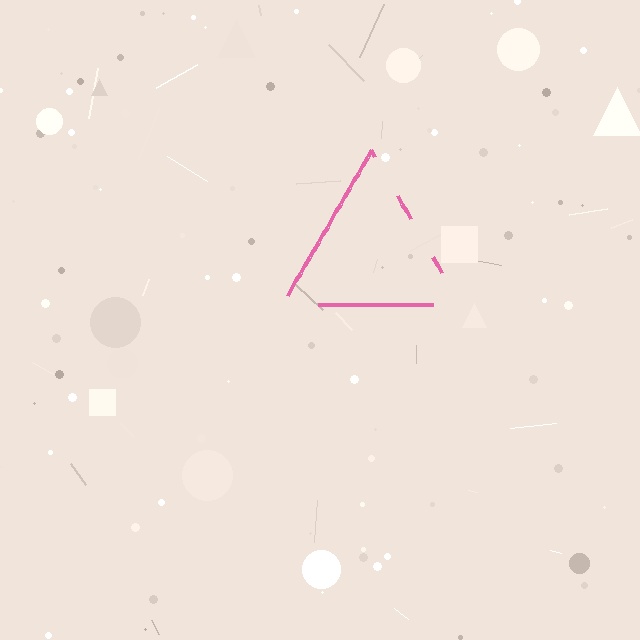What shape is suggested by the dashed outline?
The dashed outline suggests a triangle.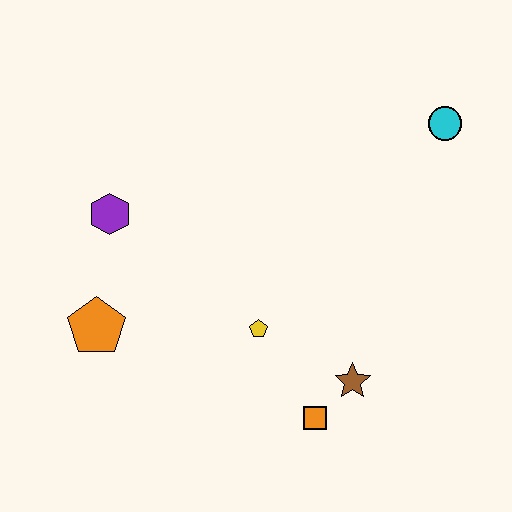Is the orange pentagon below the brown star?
No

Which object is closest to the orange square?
The brown star is closest to the orange square.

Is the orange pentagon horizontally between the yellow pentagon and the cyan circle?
No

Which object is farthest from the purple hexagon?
The cyan circle is farthest from the purple hexagon.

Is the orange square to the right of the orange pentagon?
Yes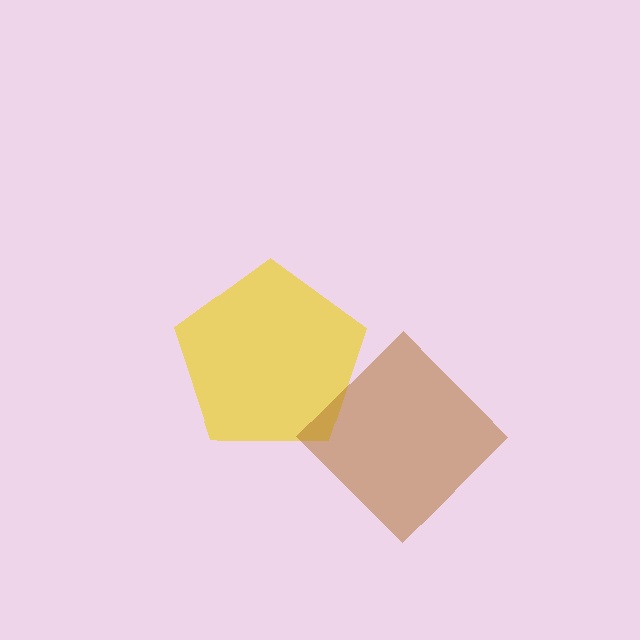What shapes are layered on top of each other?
The layered shapes are: a yellow pentagon, a brown diamond.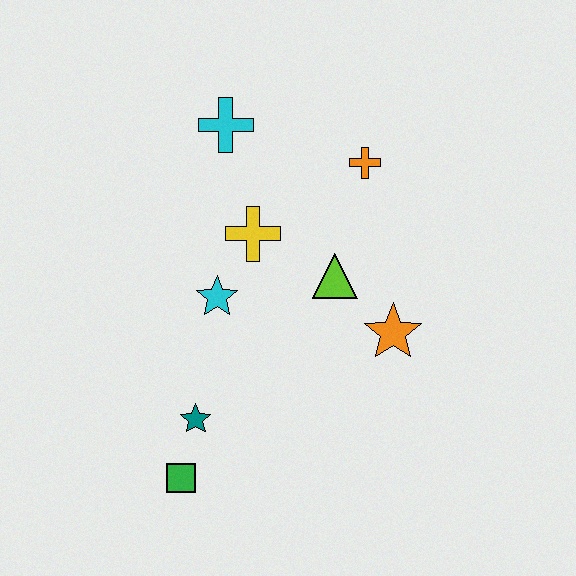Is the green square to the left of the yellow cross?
Yes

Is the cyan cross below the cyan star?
No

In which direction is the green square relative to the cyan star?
The green square is below the cyan star.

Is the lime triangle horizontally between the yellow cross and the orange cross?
Yes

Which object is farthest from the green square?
The orange cross is farthest from the green square.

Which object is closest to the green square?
The teal star is closest to the green square.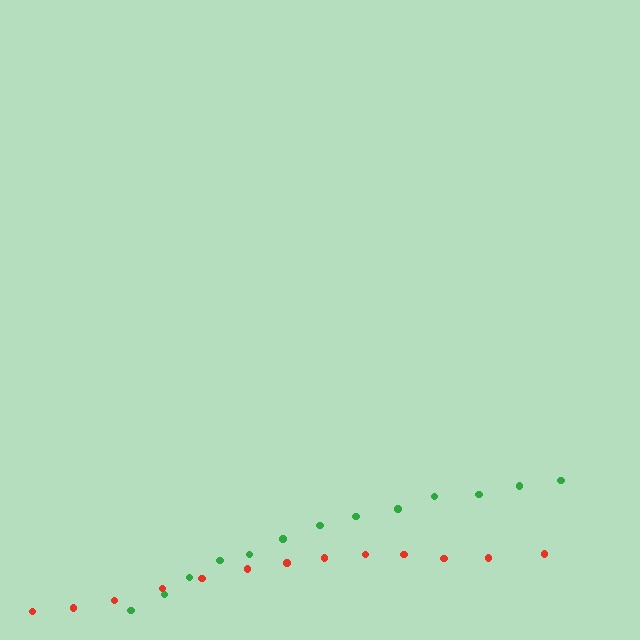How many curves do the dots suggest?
There are 2 distinct paths.